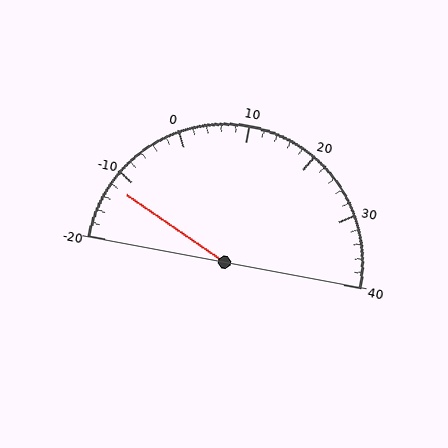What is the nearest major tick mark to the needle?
The nearest major tick mark is -10.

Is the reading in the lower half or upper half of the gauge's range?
The reading is in the lower half of the range (-20 to 40).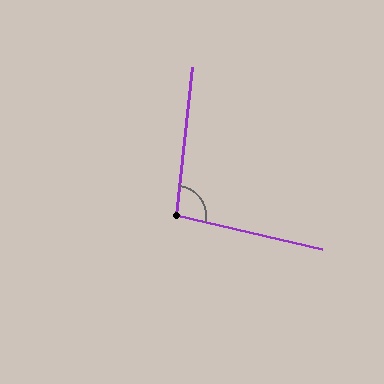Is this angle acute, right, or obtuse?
It is obtuse.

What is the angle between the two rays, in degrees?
Approximately 97 degrees.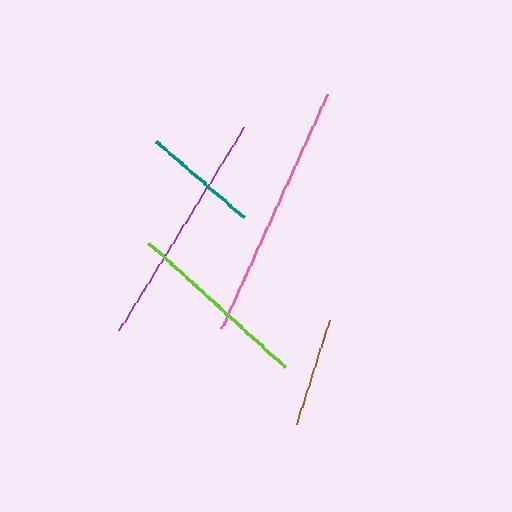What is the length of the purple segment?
The purple segment is approximately 239 pixels long.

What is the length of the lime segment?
The lime segment is approximately 184 pixels long.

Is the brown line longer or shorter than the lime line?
The lime line is longer than the brown line.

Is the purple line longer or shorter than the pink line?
The pink line is longer than the purple line.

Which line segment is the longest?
The pink line is the longest at approximately 257 pixels.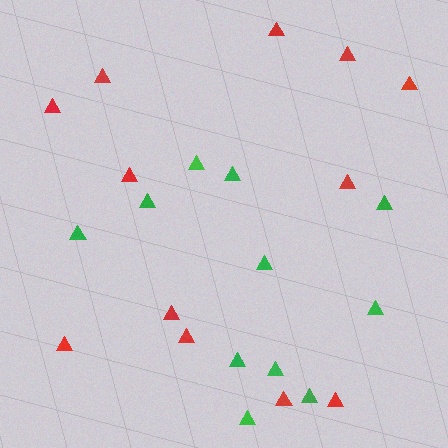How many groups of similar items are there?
There are 2 groups: one group of red triangles (12) and one group of green triangles (11).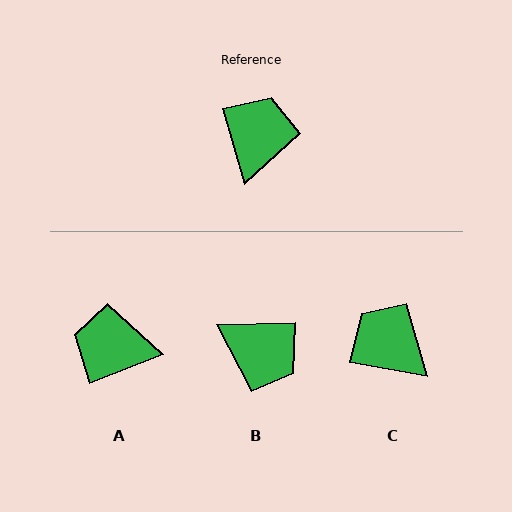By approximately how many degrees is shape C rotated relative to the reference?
Approximately 64 degrees counter-clockwise.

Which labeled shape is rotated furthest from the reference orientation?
B, about 105 degrees away.